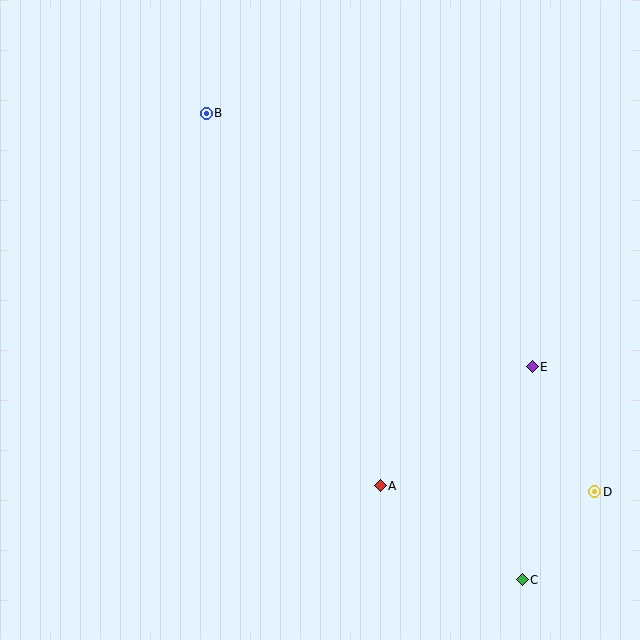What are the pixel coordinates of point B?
Point B is at (206, 113).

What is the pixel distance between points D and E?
The distance between D and E is 140 pixels.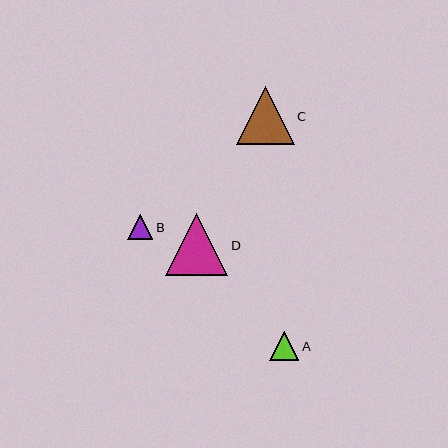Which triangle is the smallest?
Triangle B is the smallest with a size of approximately 25 pixels.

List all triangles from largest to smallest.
From largest to smallest: D, C, A, B.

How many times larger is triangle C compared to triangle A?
Triangle C is approximately 2.0 times the size of triangle A.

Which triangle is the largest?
Triangle D is the largest with a size of approximately 62 pixels.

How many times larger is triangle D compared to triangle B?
Triangle D is approximately 2.5 times the size of triangle B.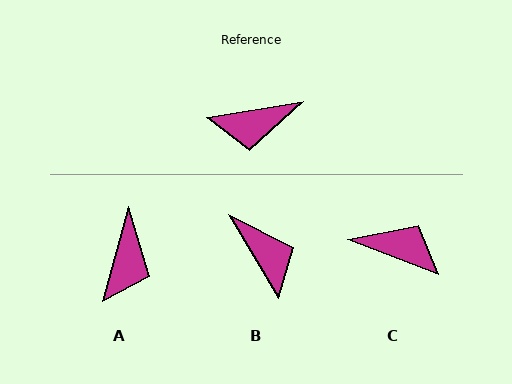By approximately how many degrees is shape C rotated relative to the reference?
Approximately 149 degrees counter-clockwise.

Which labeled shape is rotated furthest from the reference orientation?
C, about 149 degrees away.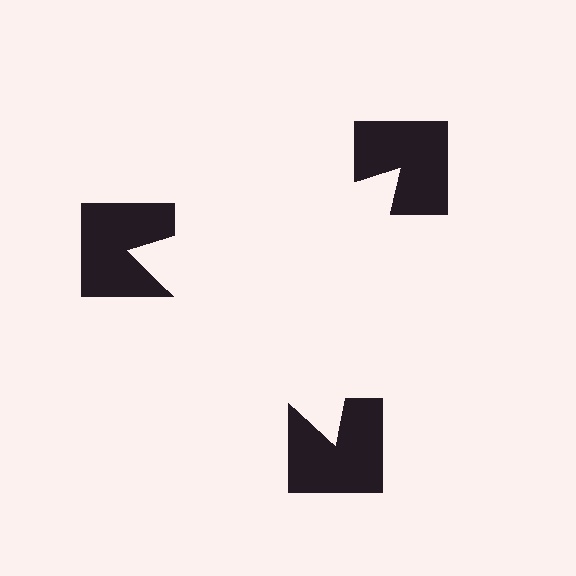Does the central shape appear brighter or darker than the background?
It typically appears slightly brighter than the background, even though no actual brightness change is drawn.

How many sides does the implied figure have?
3 sides.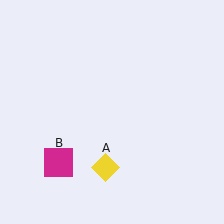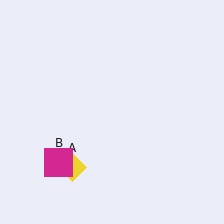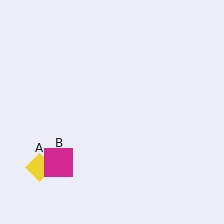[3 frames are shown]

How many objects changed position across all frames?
1 object changed position: yellow diamond (object A).